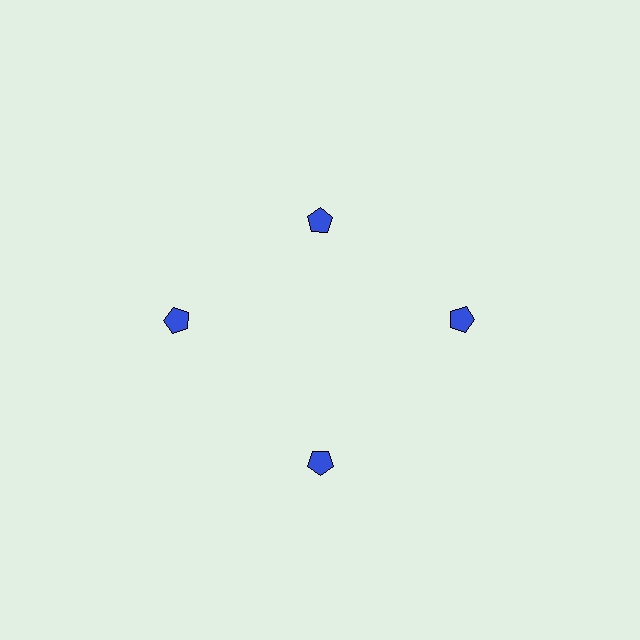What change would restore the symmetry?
The symmetry would be restored by moving it outward, back onto the ring so that all 4 pentagons sit at equal angles and equal distance from the center.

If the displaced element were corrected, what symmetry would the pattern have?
It would have 4-fold rotational symmetry — the pattern would map onto itself every 90 degrees.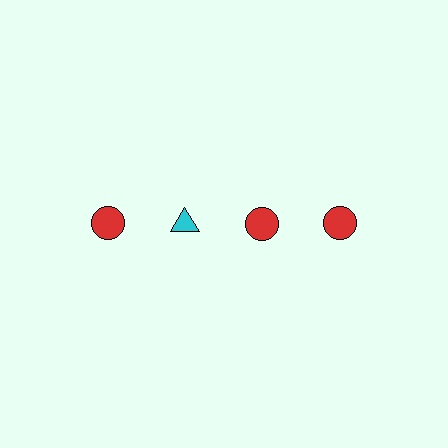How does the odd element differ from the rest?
It differs in both color (cyan instead of red) and shape (triangle instead of circle).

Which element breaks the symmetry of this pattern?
The cyan triangle in the top row, second from left column breaks the symmetry. All other shapes are red circles.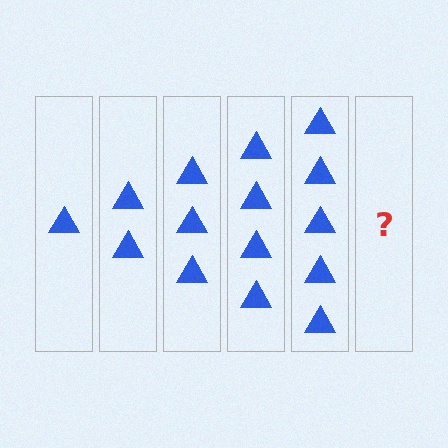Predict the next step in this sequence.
The next step is 6 triangles.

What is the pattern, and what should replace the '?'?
The pattern is that each step adds one more triangle. The '?' should be 6 triangles.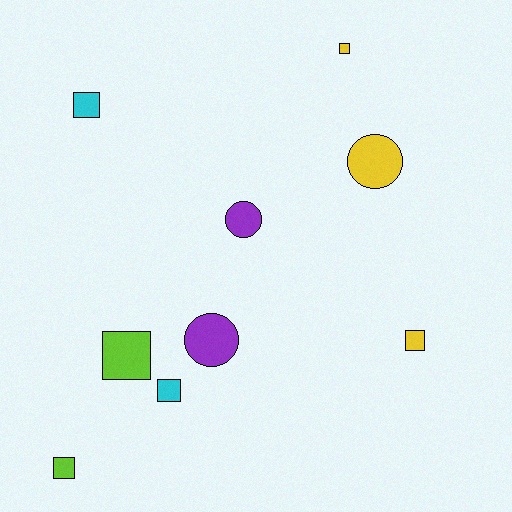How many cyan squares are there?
There are 2 cyan squares.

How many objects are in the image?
There are 9 objects.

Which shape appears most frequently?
Square, with 6 objects.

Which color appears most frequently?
Yellow, with 3 objects.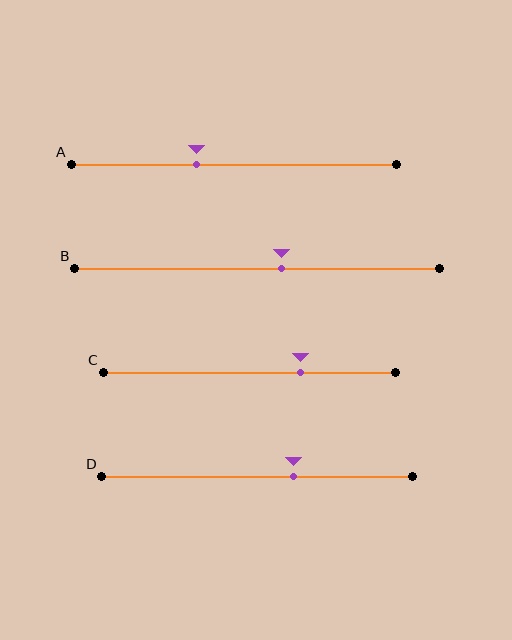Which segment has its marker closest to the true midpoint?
Segment B has its marker closest to the true midpoint.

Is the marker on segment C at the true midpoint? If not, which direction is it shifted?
No, the marker on segment C is shifted to the right by about 17% of the segment length.